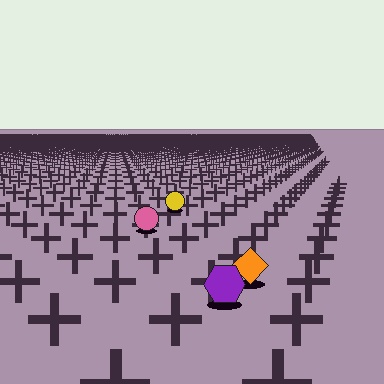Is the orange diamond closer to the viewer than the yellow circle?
Yes. The orange diamond is closer — you can tell from the texture gradient: the ground texture is coarser near it.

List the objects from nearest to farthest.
From nearest to farthest: the purple hexagon, the orange diamond, the pink circle, the yellow circle.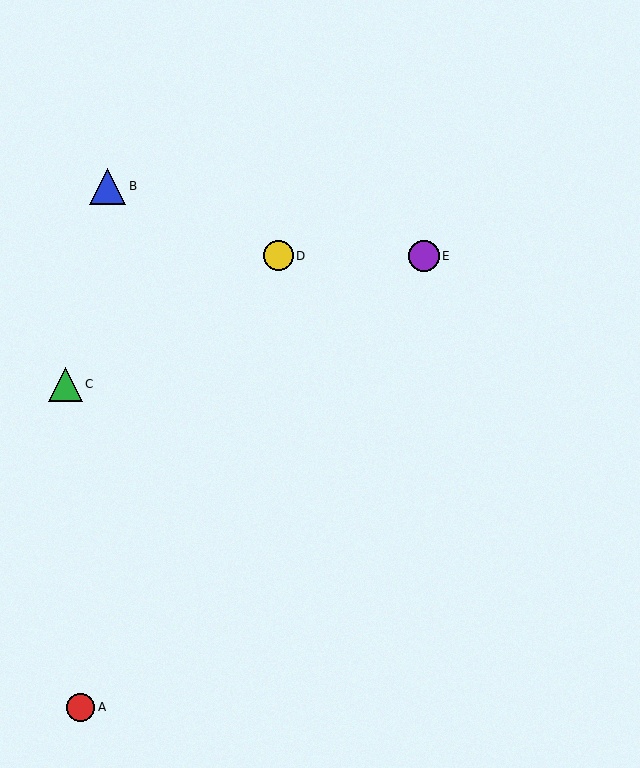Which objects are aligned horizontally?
Objects D, E are aligned horizontally.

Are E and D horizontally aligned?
Yes, both are at y≈256.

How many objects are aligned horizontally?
2 objects (D, E) are aligned horizontally.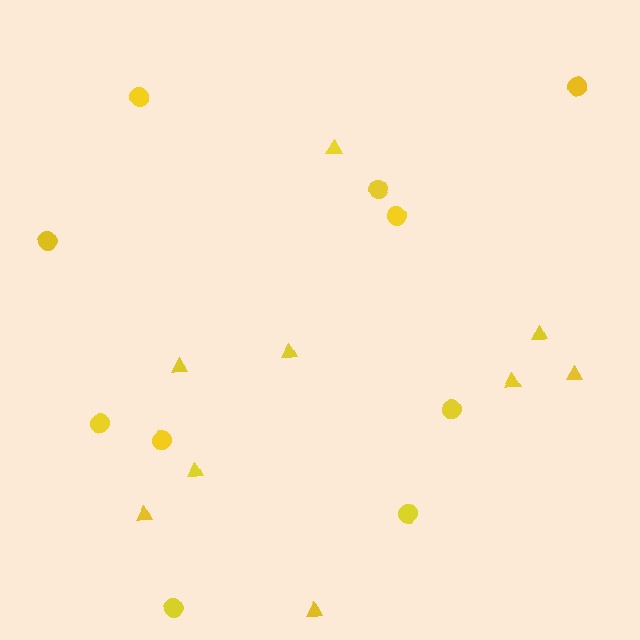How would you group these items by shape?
There are 2 groups: one group of circles (10) and one group of triangles (9).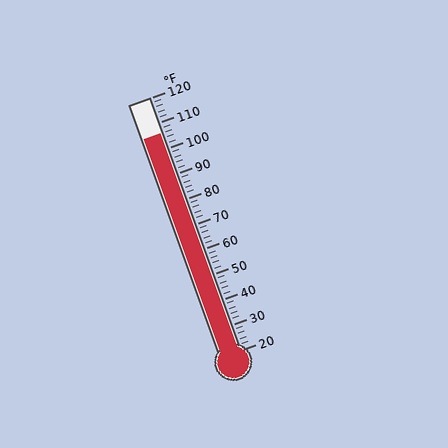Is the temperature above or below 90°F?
The temperature is above 90°F.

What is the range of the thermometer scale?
The thermometer scale ranges from 20°F to 120°F.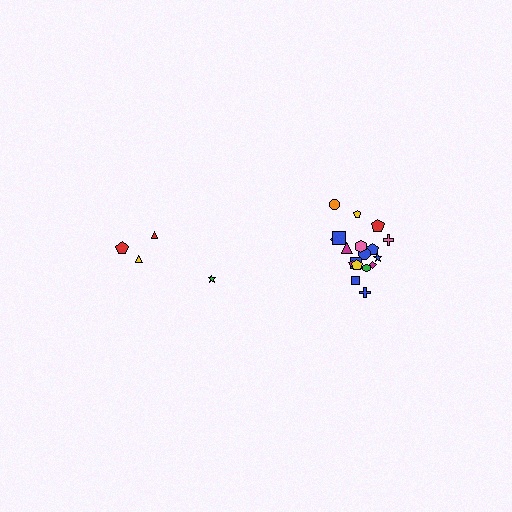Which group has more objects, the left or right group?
The right group.